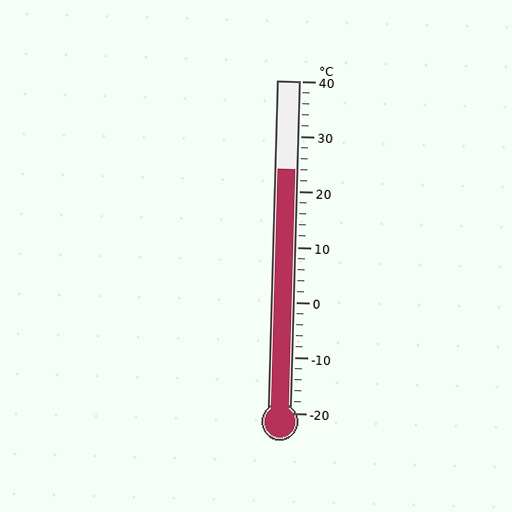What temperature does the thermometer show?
The thermometer shows approximately 24°C.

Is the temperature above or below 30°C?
The temperature is below 30°C.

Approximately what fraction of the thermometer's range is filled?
The thermometer is filled to approximately 75% of its range.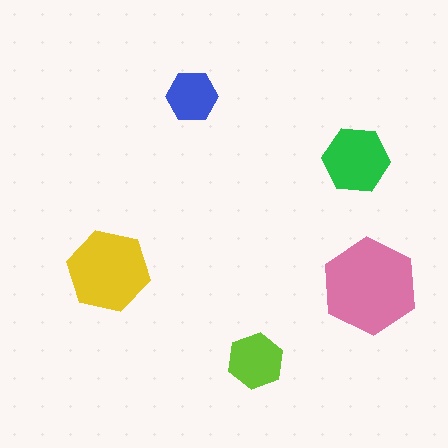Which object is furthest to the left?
The yellow hexagon is leftmost.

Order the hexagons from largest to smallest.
the pink one, the yellow one, the green one, the lime one, the blue one.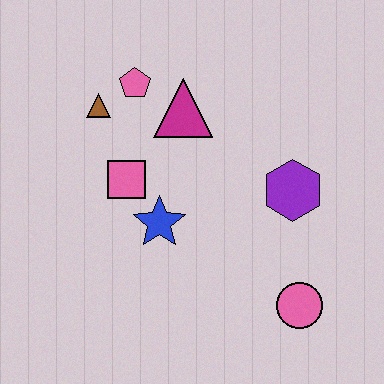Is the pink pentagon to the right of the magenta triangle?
No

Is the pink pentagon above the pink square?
Yes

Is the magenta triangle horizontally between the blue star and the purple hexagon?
Yes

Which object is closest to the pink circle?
The purple hexagon is closest to the pink circle.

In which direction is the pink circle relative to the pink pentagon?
The pink circle is below the pink pentagon.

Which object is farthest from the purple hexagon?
The brown triangle is farthest from the purple hexagon.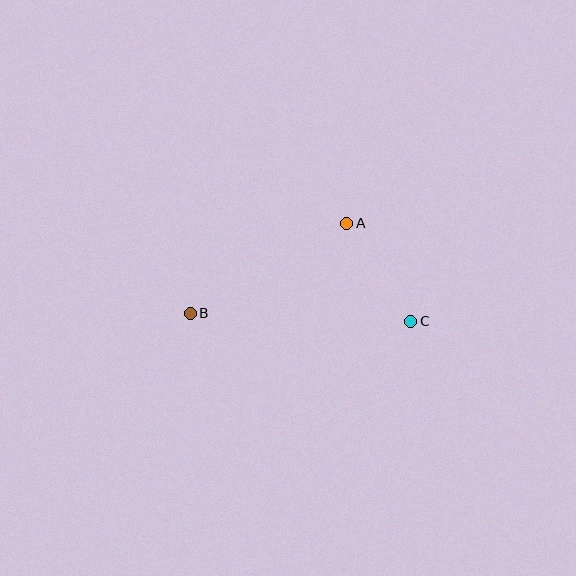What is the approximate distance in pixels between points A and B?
The distance between A and B is approximately 181 pixels.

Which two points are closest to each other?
Points A and C are closest to each other.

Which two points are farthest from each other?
Points B and C are farthest from each other.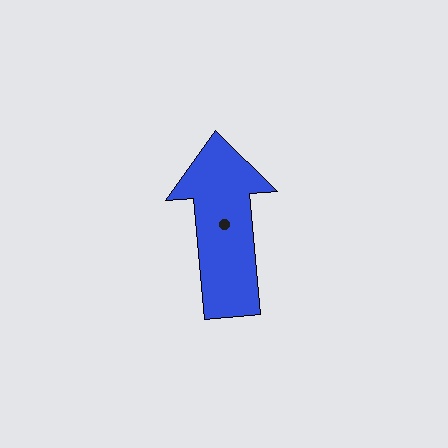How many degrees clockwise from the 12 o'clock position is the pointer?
Approximately 355 degrees.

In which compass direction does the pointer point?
North.